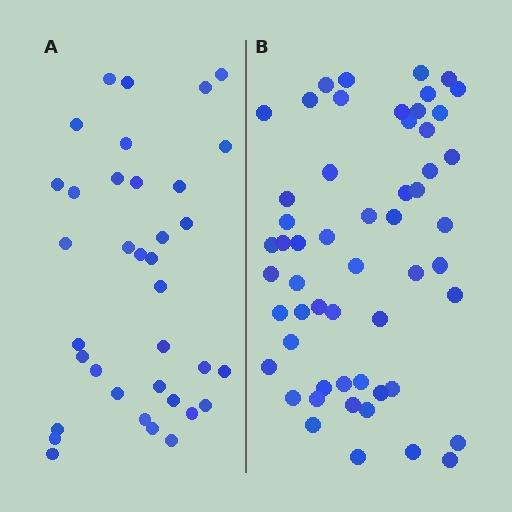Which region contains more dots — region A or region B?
Region B (the right region) has more dots.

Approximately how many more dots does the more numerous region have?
Region B has approximately 20 more dots than region A.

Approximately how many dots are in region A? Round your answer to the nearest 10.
About 40 dots. (The exact count is 36, which rounds to 40.)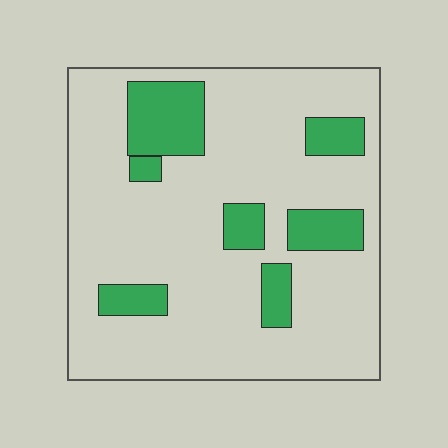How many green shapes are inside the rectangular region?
7.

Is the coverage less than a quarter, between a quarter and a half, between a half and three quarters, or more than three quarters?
Less than a quarter.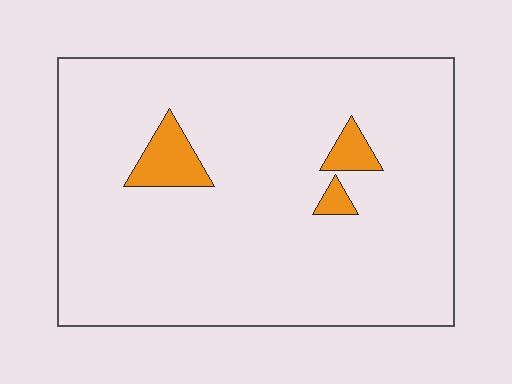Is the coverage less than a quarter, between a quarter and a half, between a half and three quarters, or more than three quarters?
Less than a quarter.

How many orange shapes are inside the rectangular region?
3.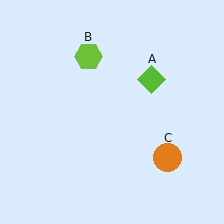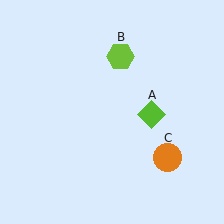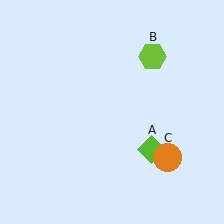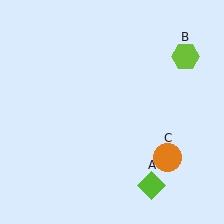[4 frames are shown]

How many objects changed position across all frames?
2 objects changed position: lime diamond (object A), lime hexagon (object B).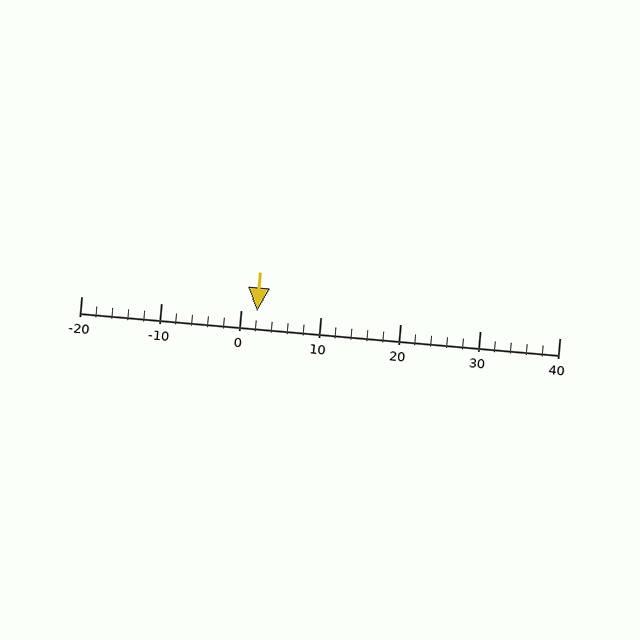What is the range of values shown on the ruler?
The ruler shows values from -20 to 40.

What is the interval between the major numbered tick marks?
The major tick marks are spaced 10 units apart.